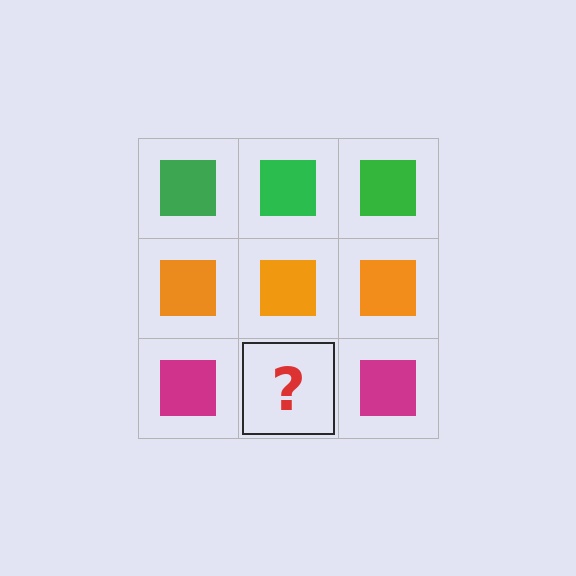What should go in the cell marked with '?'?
The missing cell should contain a magenta square.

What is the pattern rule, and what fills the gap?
The rule is that each row has a consistent color. The gap should be filled with a magenta square.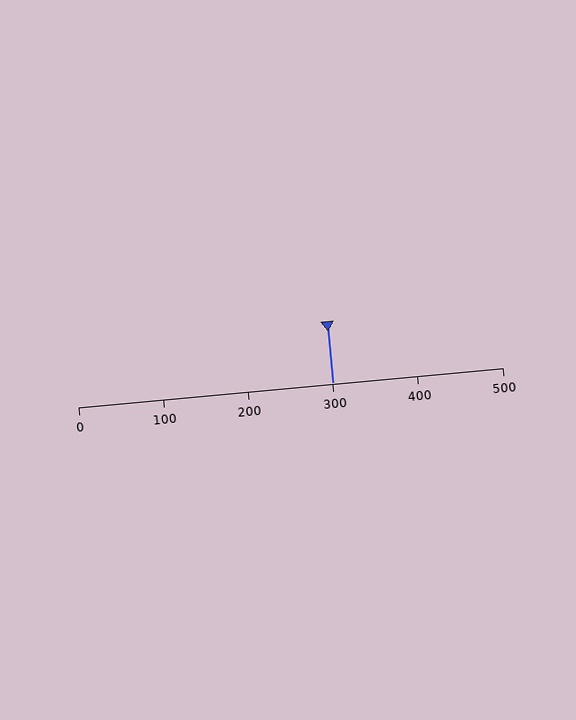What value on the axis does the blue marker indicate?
The marker indicates approximately 300.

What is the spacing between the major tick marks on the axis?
The major ticks are spaced 100 apart.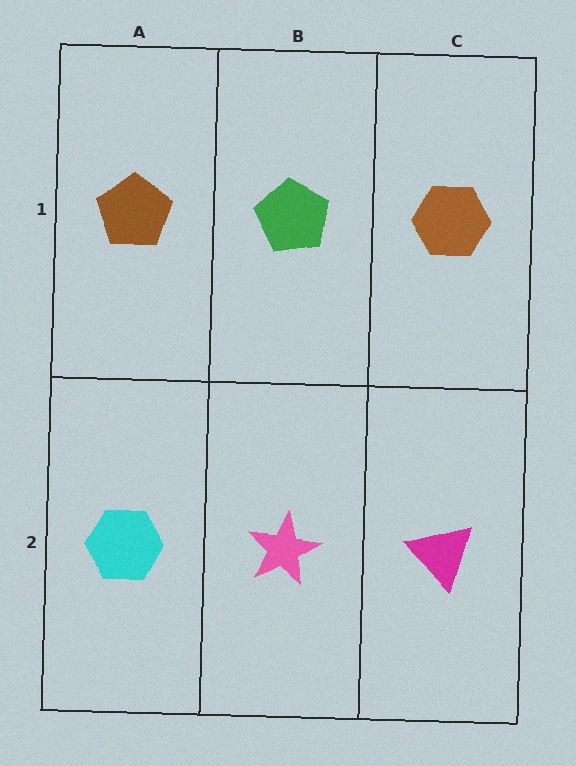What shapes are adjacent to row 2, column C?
A brown hexagon (row 1, column C), a pink star (row 2, column B).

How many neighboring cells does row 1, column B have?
3.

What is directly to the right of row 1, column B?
A brown hexagon.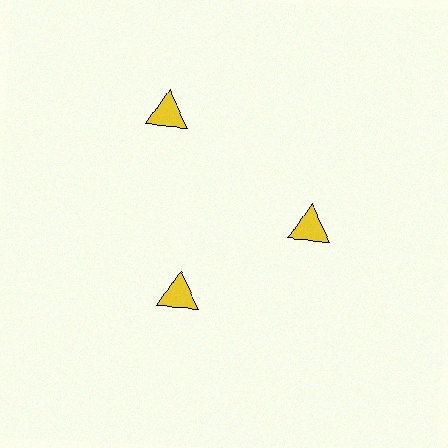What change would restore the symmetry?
The symmetry would be restored by moving it inward, back onto the ring so that all 3 triangles sit at equal angles and equal distance from the center.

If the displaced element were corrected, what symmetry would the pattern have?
It would have 3-fold rotational symmetry — the pattern would map onto itself every 120 degrees.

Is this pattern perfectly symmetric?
No. The 3 yellow triangles are arranged in a ring, but one element near the 11 o'clock position is pushed outward from the center, breaking the 3-fold rotational symmetry.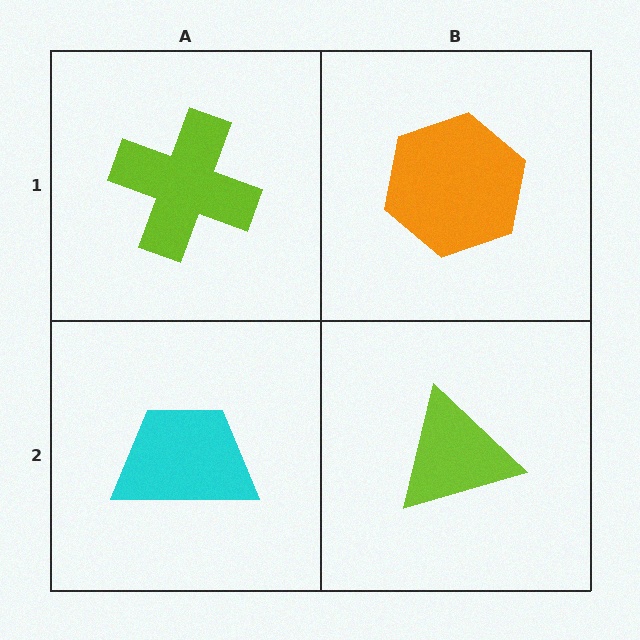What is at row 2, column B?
A lime triangle.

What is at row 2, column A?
A cyan trapezoid.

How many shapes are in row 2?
2 shapes.